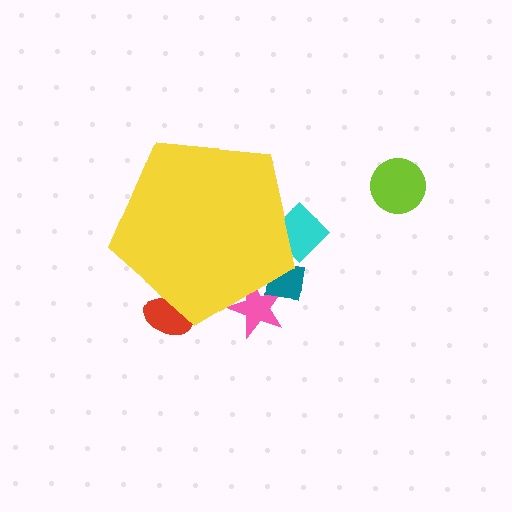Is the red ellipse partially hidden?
Yes, the red ellipse is partially hidden behind the yellow pentagon.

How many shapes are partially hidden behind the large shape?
4 shapes are partially hidden.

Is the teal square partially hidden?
Yes, the teal square is partially hidden behind the yellow pentagon.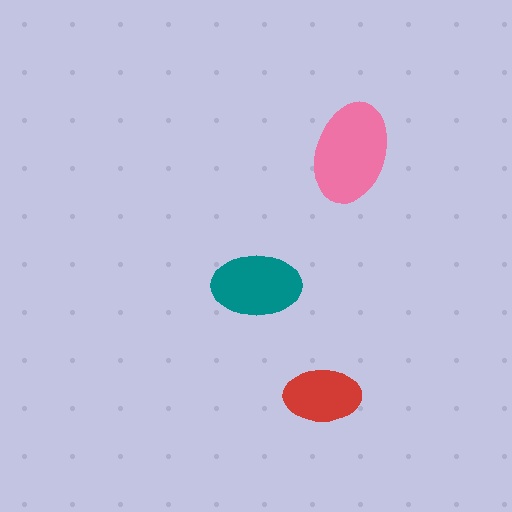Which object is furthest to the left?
The teal ellipse is leftmost.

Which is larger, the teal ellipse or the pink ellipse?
The pink one.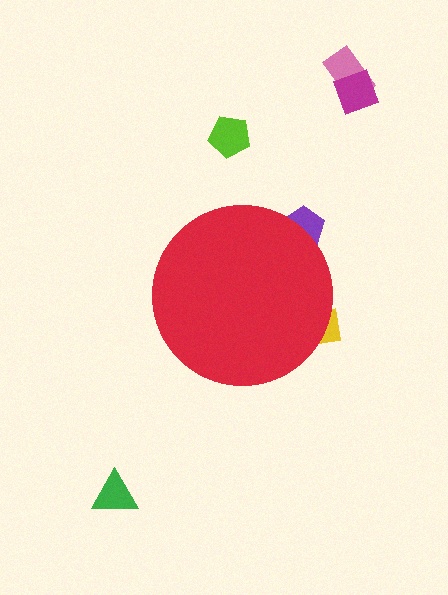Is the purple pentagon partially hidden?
Yes, the purple pentagon is partially hidden behind the red circle.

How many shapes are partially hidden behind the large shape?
2 shapes are partially hidden.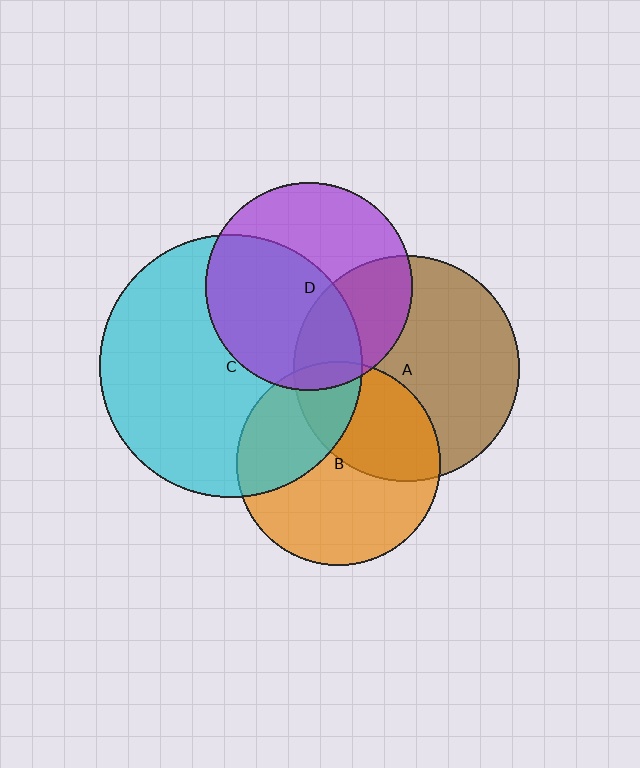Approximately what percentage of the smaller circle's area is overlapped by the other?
Approximately 40%.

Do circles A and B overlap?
Yes.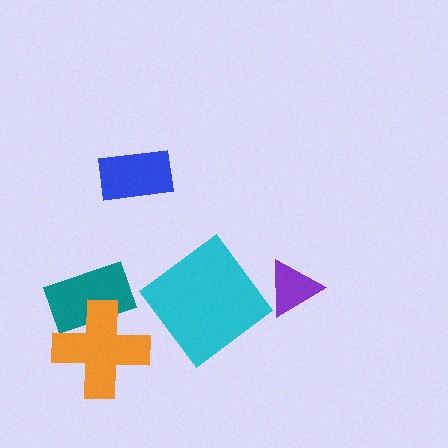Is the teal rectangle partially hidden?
Yes, it is partially covered by another shape.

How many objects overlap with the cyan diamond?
0 objects overlap with the cyan diamond.